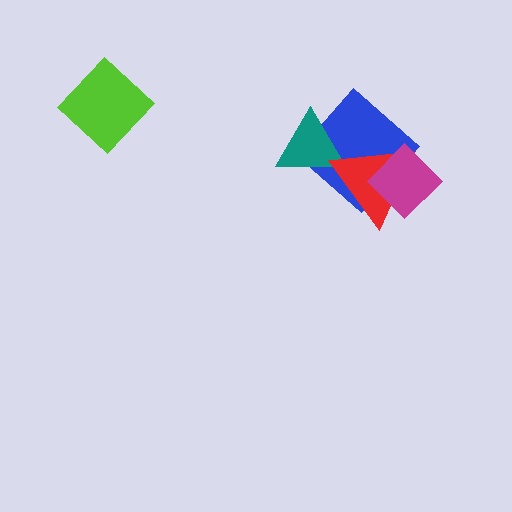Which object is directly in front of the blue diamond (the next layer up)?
The teal triangle is directly in front of the blue diamond.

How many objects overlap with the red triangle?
3 objects overlap with the red triangle.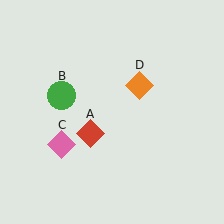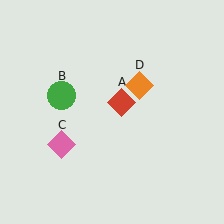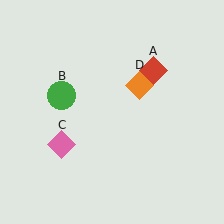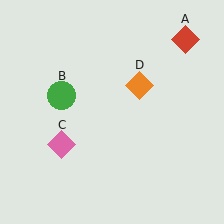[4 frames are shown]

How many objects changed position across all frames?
1 object changed position: red diamond (object A).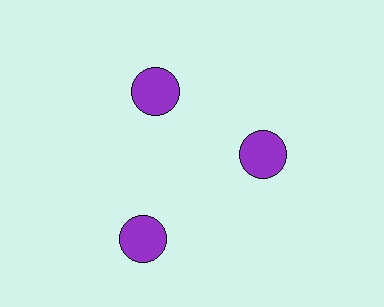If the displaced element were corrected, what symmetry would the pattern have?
It would have 3-fold rotational symmetry — the pattern would map onto itself every 120 degrees.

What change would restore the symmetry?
The symmetry would be restored by moving it inward, back onto the ring so that all 3 circles sit at equal angles and equal distance from the center.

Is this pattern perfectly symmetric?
No. The 3 purple circles are arranged in a ring, but one element near the 7 o'clock position is pushed outward from the center, breaking the 3-fold rotational symmetry.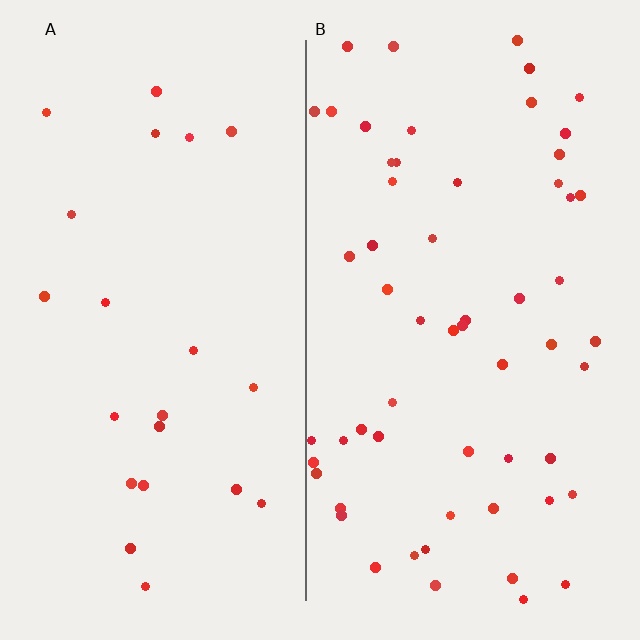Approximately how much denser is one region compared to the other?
Approximately 2.6× — region B over region A.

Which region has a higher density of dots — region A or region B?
B (the right).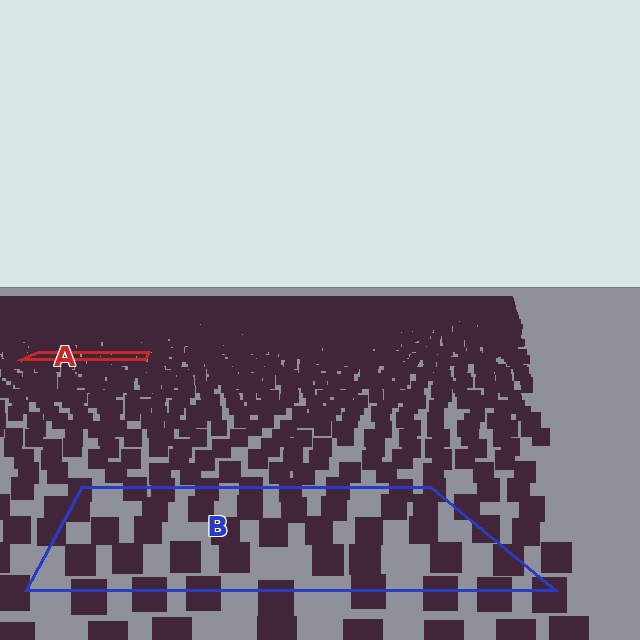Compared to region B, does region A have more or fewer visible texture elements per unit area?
Region A has more texture elements per unit area — they are packed more densely because it is farther away.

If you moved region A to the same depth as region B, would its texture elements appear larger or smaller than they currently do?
They would appear larger. At a closer depth, the same texture elements are projected at a bigger on-screen size.